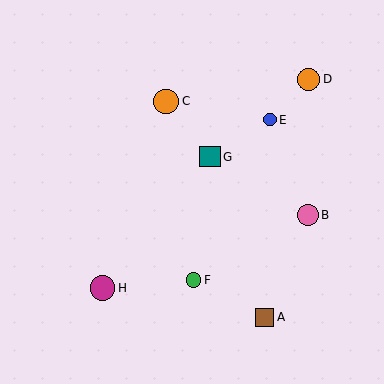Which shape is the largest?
The orange circle (labeled C) is the largest.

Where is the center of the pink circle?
The center of the pink circle is at (308, 215).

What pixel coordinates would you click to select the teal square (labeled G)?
Click at (210, 157) to select the teal square G.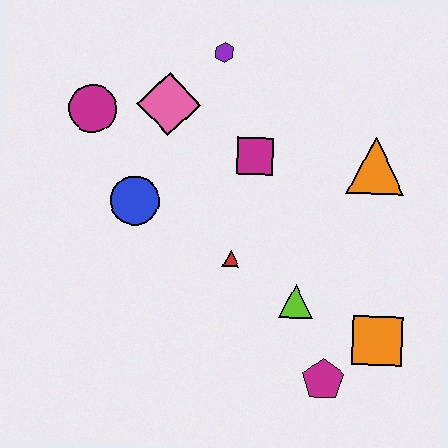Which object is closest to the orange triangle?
The magenta square is closest to the orange triangle.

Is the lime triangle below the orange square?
No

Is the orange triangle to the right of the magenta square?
Yes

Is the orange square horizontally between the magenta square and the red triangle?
No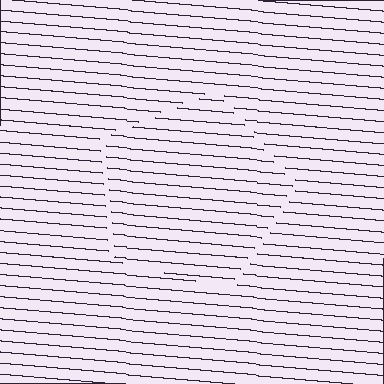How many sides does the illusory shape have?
5 sides — the line-ends trace a pentagon.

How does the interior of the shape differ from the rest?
The interior of the shape contains the same grating, shifted by half a period — the contour is defined by the phase discontinuity where line-ends from the inner and outer gratings abut.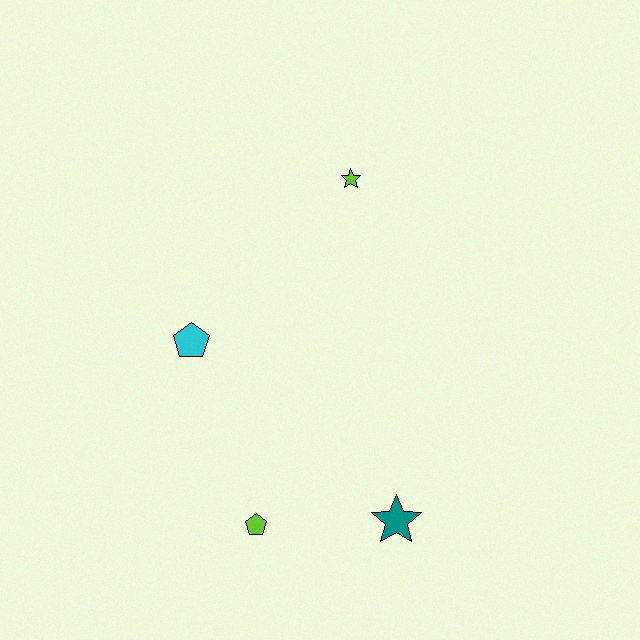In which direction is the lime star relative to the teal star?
The lime star is above the teal star.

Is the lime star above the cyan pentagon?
Yes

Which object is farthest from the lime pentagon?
The lime star is farthest from the lime pentagon.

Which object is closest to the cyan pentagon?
The lime pentagon is closest to the cyan pentagon.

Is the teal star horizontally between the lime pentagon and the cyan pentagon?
No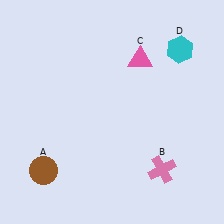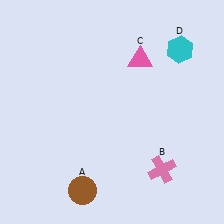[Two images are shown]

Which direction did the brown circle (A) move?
The brown circle (A) moved right.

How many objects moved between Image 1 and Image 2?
1 object moved between the two images.